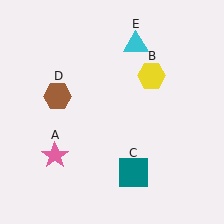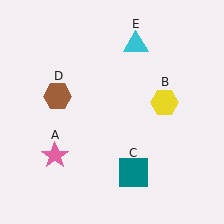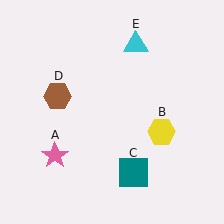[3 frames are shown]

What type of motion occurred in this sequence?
The yellow hexagon (object B) rotated clockwise around the center of the scene.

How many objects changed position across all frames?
1 object changed position: yellow hexagon (object B).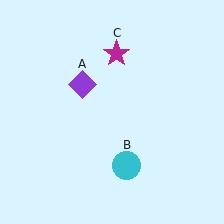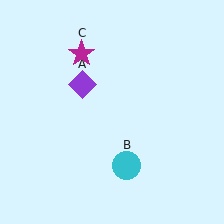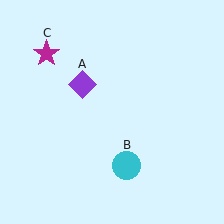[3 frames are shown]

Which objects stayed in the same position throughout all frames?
Purple diamond (object A) and cyan circle (object B) remained stationary.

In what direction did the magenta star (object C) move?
The magenta star (object C) moved left.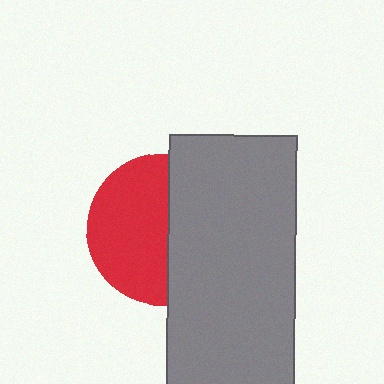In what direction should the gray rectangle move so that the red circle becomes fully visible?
The gray rectangle should move right. That is the shortest direction to clear the overlap and leave the red circle fully visible.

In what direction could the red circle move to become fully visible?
The red circle could move left. That would shift it out from behind the gray rectangle entirely.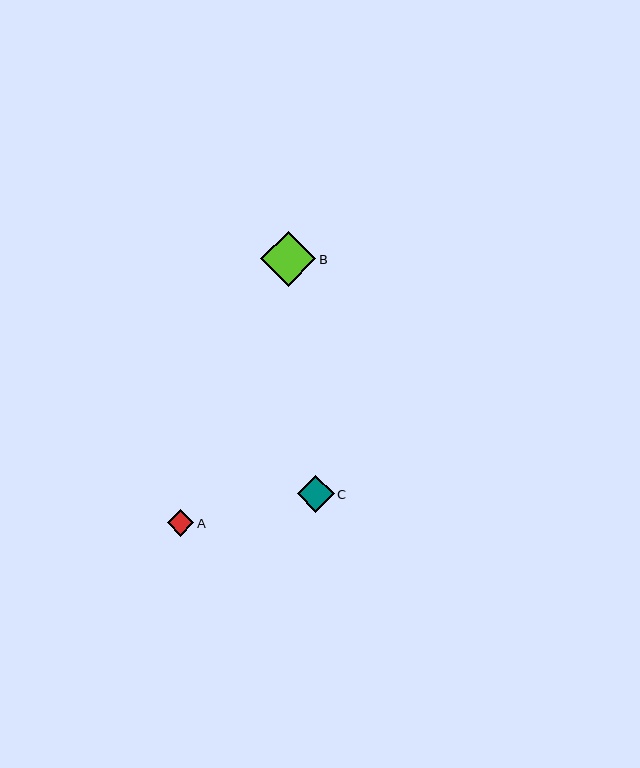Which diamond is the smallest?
Diamond A is the smallest with a size of approximately 27 pixels.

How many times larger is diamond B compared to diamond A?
Diamond B is approximately 2.1 times the size of diamond A.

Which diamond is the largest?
Diamond B is the largest with a size of approximately 55 pixels.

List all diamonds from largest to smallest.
From largest to smallest: B, C, A.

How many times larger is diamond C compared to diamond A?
Diamond C is approximately 1.4 times the size of diamond A.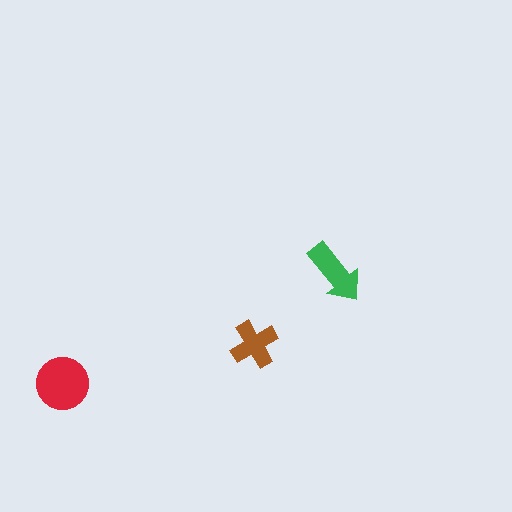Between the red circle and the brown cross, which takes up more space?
The red circle.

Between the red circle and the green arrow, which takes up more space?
The red circle.